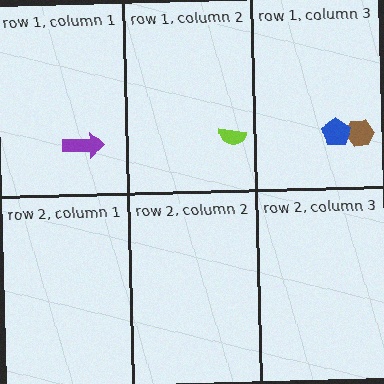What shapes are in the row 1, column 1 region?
The purple arrow.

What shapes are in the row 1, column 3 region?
The brown hexagon, the blue pentagon.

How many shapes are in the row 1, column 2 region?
1.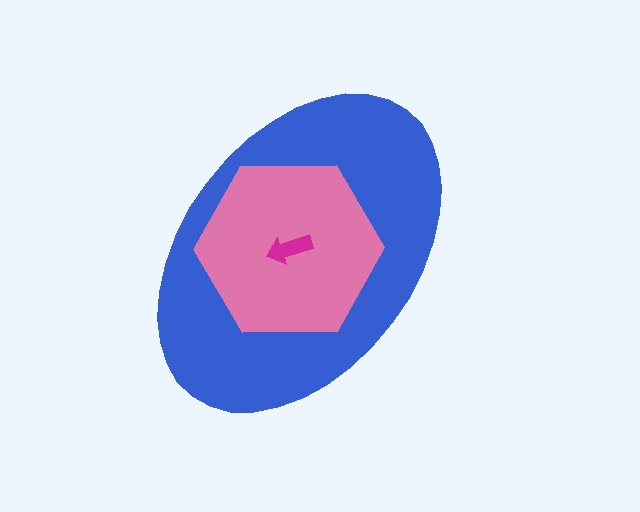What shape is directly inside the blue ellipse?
The pink hexagon.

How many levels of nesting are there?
3.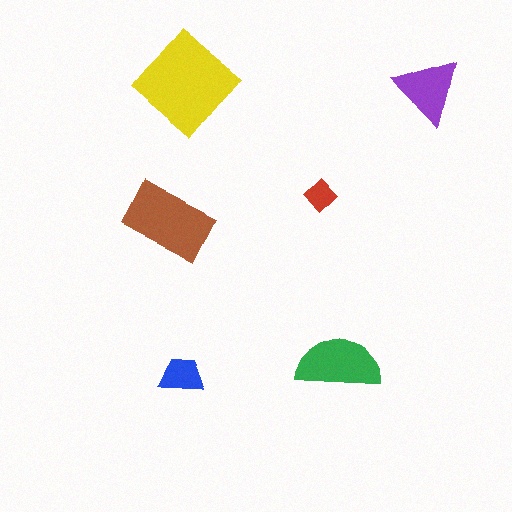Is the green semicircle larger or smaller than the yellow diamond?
Smaller.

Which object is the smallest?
The red diamond.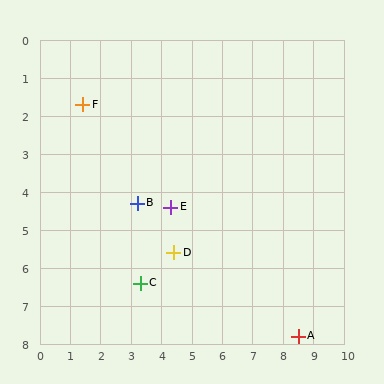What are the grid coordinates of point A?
Point A is at approximately (8.5, 7.8).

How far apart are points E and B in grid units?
Points E and B are about 1.1 grid units apart.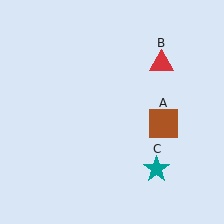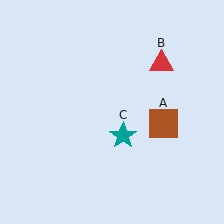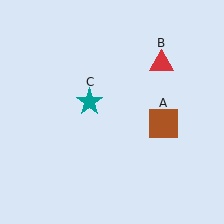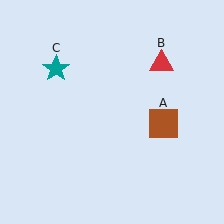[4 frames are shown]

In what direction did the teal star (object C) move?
The teal star (object C) moved up and to the left.